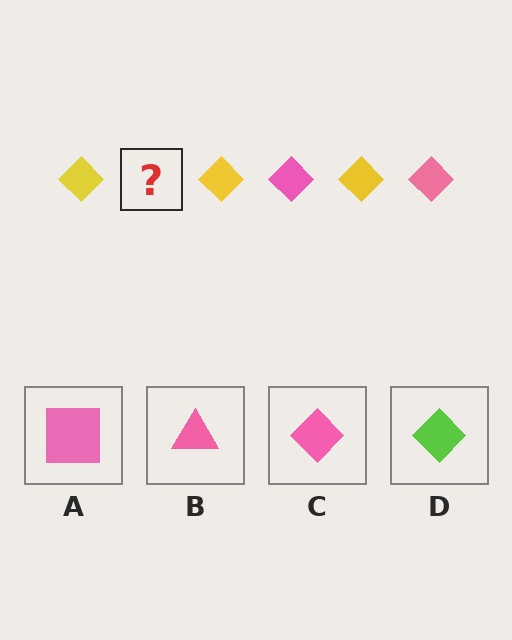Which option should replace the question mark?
Option C.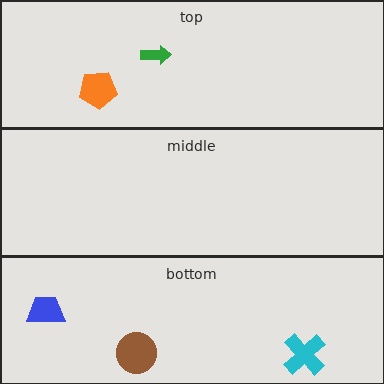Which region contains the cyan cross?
The bottom region.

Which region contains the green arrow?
The top region.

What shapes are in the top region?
The orange pentagon, the green arrow.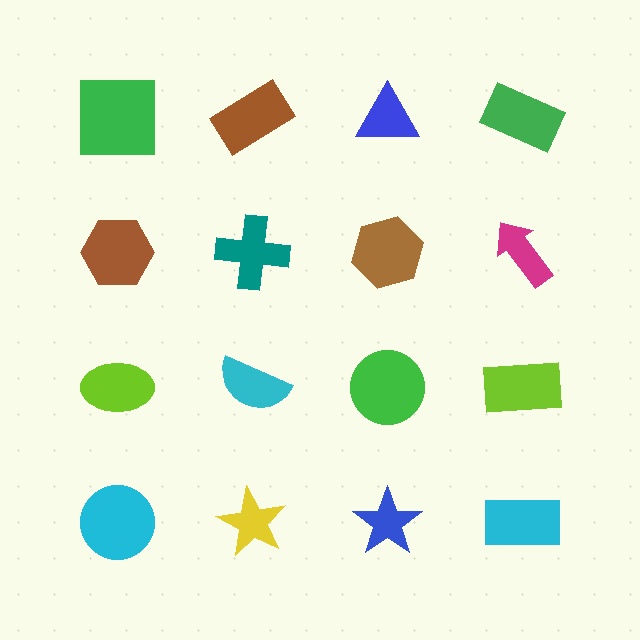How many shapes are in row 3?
4 shapes.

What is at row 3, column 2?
A cyan semicircle.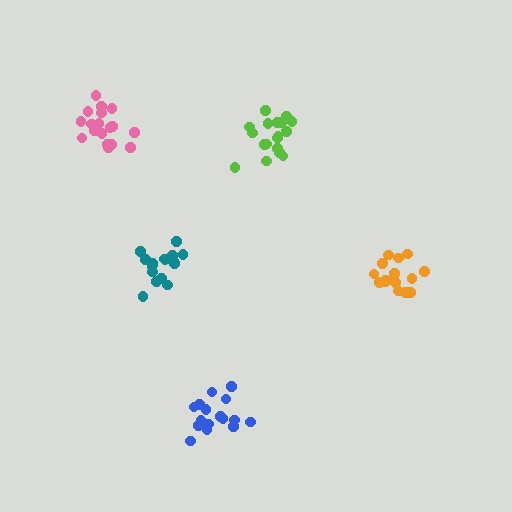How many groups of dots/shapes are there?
There are 5 groups.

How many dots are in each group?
Group 1: 19 dots, Group 2: 18 dots, Group 3: 16 dots, Group 4: 19 dots, Group 5: 16 dots (88 total).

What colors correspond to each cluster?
The clusters are colored: lime, pink, orange, teal, blue.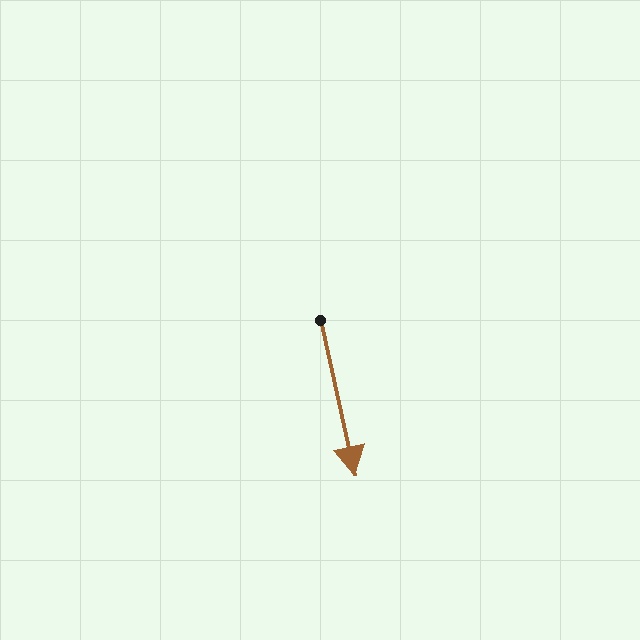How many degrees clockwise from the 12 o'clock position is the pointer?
Approximately 167 degrees.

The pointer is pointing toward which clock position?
Roughly 6 o'clock.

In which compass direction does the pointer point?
South.